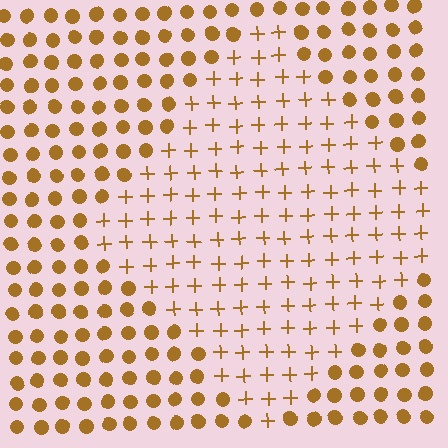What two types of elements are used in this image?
The image uses plus signs inside the diamond region and circles outside it.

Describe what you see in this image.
The image is filled with small brown elements arranged in a uniform grid. A diamond-shaped region contains plus signs, while the surrounding area contains circles. The boundary is defined purely by the change in element shape.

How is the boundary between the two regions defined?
The boundary is defined by a change in element shape: plus signs inside vs. circles outside. All elements share the same color and spacing.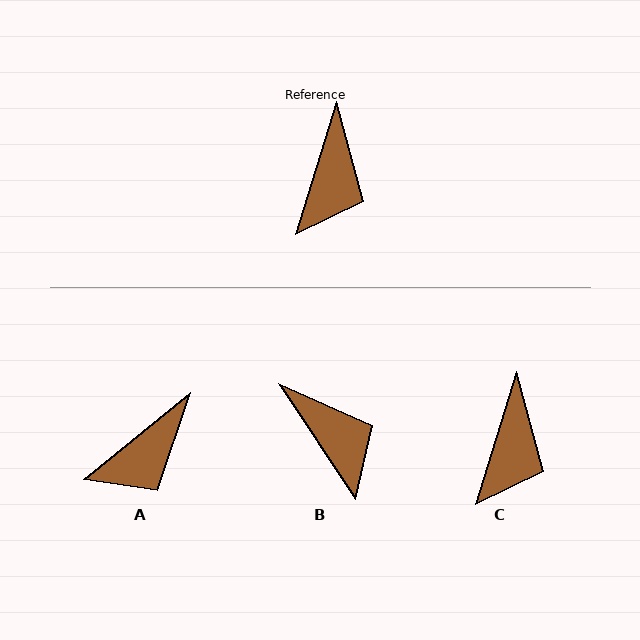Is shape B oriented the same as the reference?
No, it is off by about 50 degrees.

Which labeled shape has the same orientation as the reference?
C.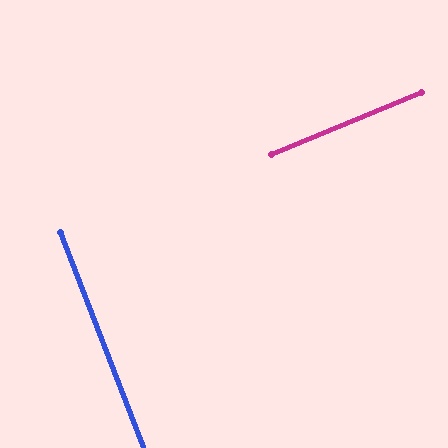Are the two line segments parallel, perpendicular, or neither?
Perpendicular — they meet at approximately 89°.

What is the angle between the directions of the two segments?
Approximately 89 degrees.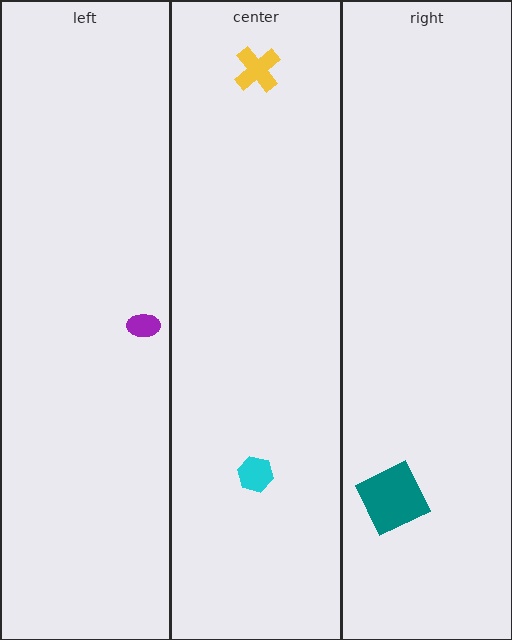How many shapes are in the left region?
1.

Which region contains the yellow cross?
The center region.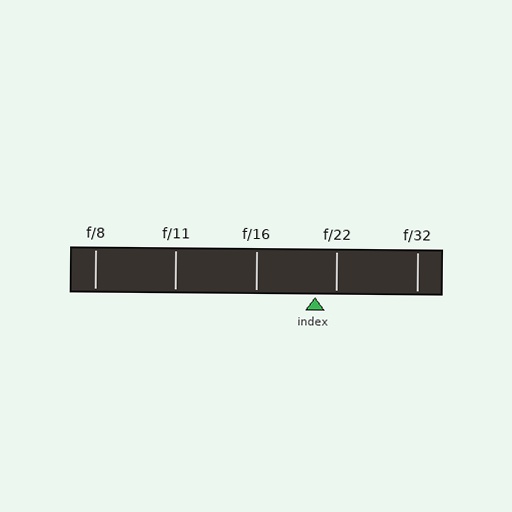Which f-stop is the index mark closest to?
The index mark is closest to f/22.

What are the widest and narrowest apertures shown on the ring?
The widest aperture shown is f/8 and the narrowest is f/32.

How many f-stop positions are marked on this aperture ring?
There are 5 f-stop positions marked.